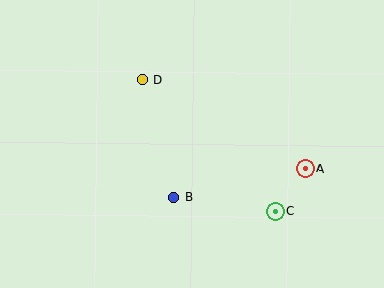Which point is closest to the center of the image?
Point B at (174, 197) is closest to the center.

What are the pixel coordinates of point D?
Point D is at (142, 80).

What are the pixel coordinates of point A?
Point A is at (305, 169).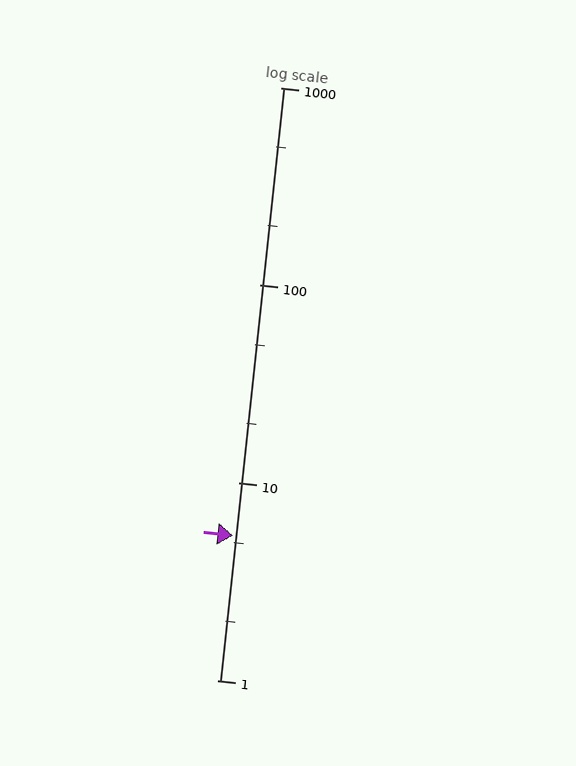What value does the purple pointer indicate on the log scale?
The pointer indicates approximately 5.4.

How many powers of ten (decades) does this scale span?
The scale spans 3 decades, from 1 to 1000.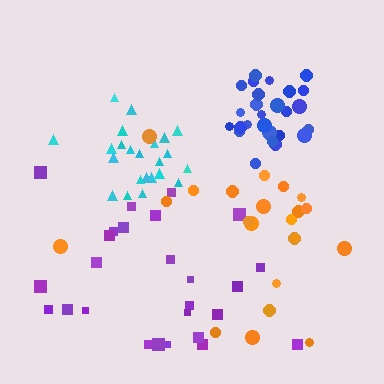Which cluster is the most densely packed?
Blue.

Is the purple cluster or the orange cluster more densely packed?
Purple.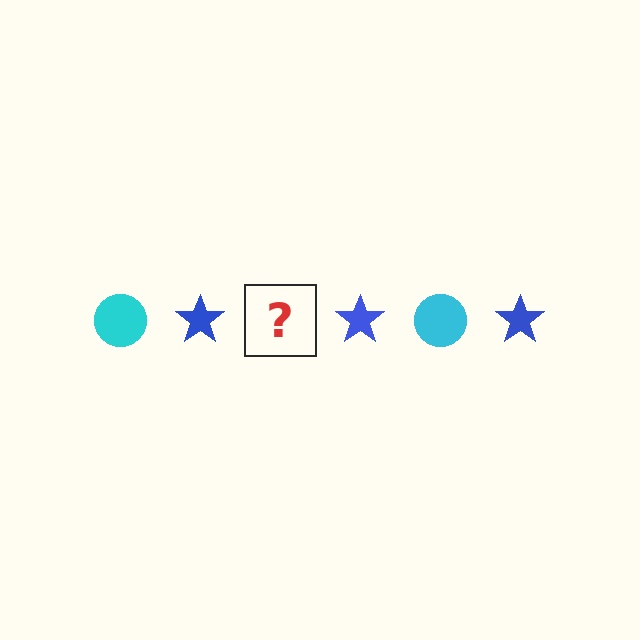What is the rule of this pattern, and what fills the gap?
The rule is that the pattern alternates between cyan circle and blue star. The gap should be filled with a cyan circle.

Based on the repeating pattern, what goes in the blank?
The blank should be a cyan circle.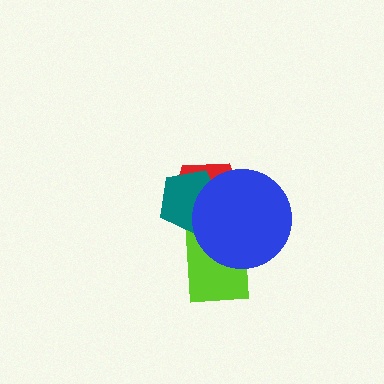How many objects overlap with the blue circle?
3 objects overlap with the blue circle.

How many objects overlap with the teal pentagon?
3 objects overlap with the teal pentagon.